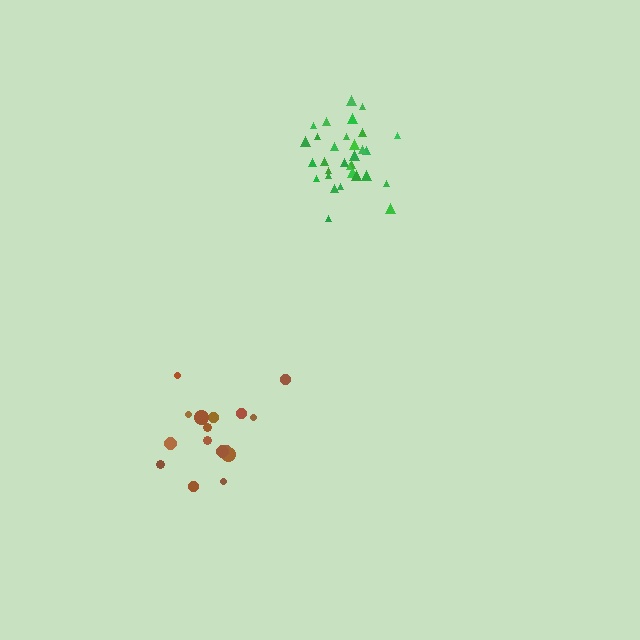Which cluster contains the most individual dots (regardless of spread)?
Green (31).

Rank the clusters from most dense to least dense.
green, brown.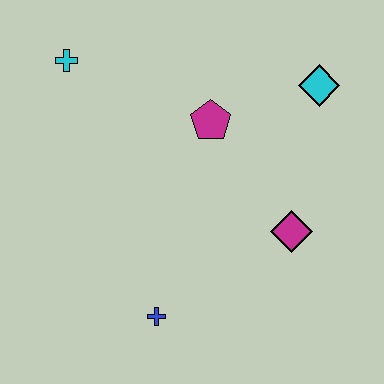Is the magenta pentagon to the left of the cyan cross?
No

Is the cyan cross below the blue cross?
No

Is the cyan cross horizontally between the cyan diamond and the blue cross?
No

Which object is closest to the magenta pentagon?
The cyan diamond is closest to the magenta pentagon.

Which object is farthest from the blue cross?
The cyan diamond is farthest from the blue cross.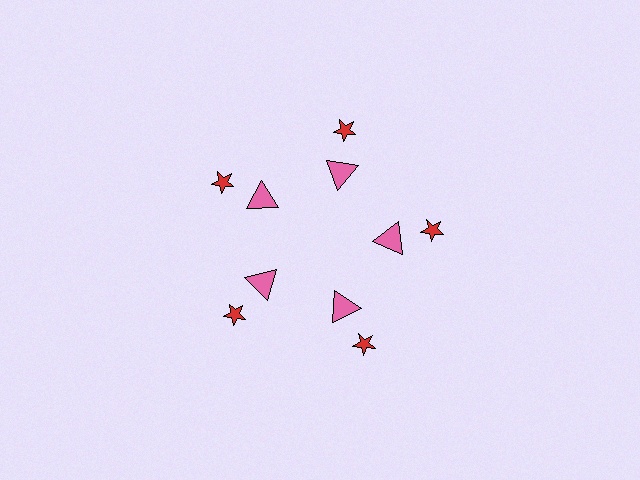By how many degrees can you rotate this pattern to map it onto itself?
The pattern maps onto itself every 72 degrees of rotation.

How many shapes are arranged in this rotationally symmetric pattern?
There are 10 shapes, arranged in 5 groups of 2.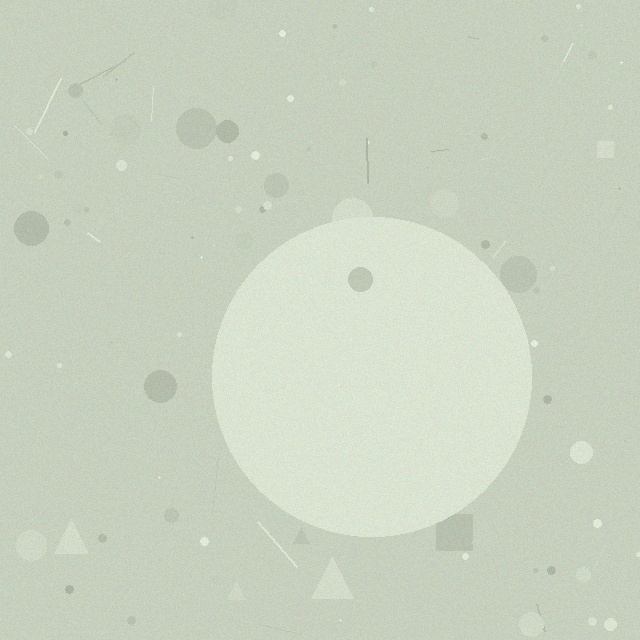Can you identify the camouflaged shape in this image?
The camouflaged shape is a circle.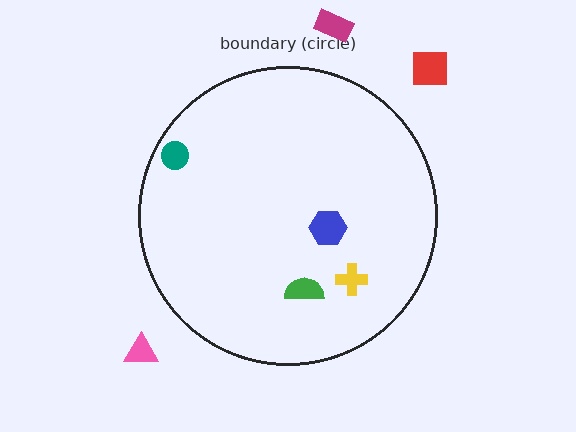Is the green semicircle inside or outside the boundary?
Inside.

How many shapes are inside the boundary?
4 inside, 3 outside.